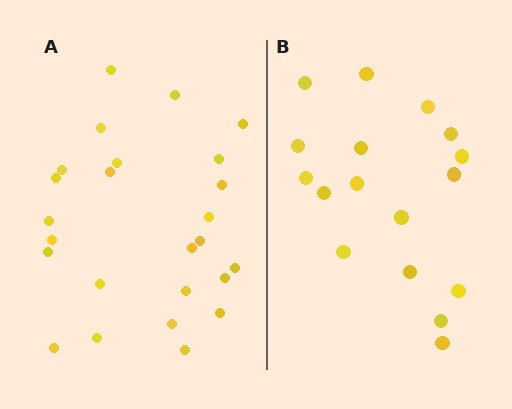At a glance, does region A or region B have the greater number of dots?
Region A (the left region) has more dots.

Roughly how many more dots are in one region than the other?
Region A has roughly 8 or so more dots than region B.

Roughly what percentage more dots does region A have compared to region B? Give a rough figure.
About 45% more.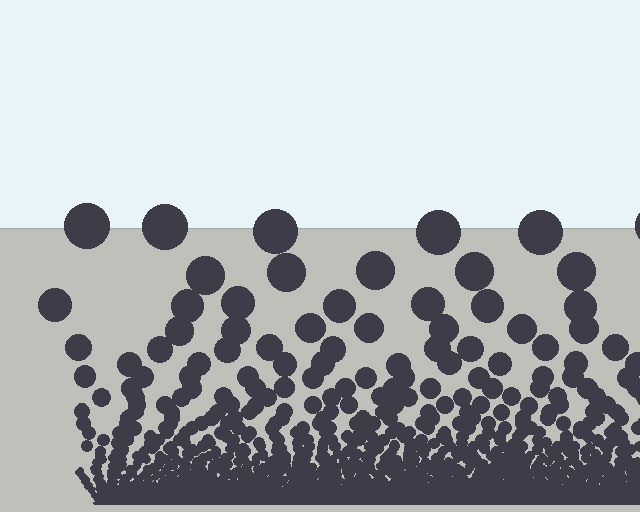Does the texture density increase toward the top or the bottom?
Density increases toward the bottom.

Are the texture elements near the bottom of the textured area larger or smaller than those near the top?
Smaller. The gradient is inverted — elements near the bottom are smaller and denser.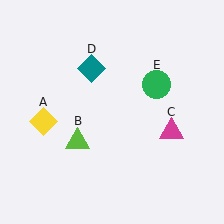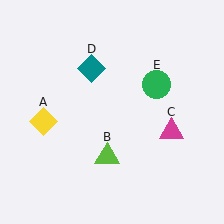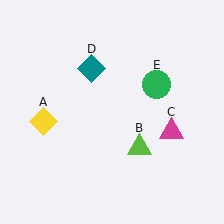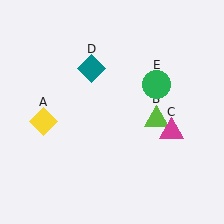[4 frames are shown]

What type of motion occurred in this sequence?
The lime triangle (object B) rotated counterclockwise around the center of the scene.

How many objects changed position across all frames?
1 object changed position: lime triangle (object B).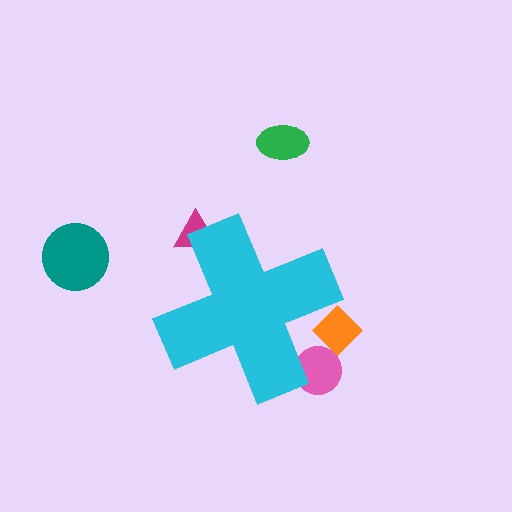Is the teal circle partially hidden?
No, the teal circle is fully visible.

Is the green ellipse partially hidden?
No, the green ellipse is fully visible.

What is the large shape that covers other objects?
A cyan cross.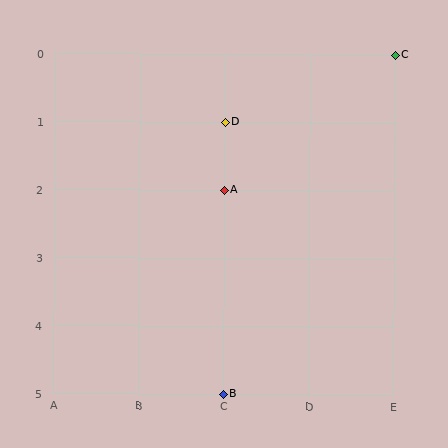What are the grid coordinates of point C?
Point C is at grid coordinates (E, 0).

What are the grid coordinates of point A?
Point A is at grid coordinates (C, 2).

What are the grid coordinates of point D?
Point D is at grid coordinates (C, 1).